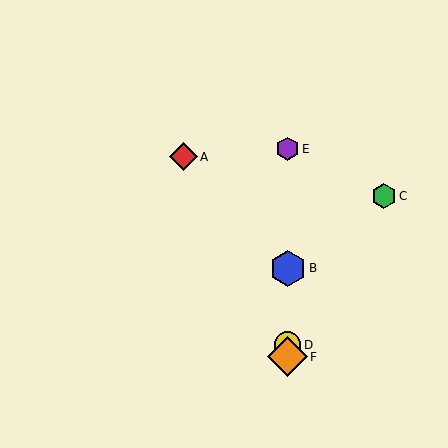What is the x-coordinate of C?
Object C is at x≈384.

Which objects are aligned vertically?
Objects B, D, E, F are aligned vertically.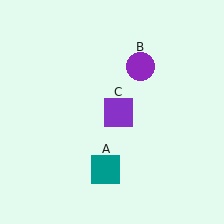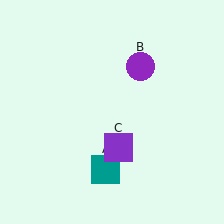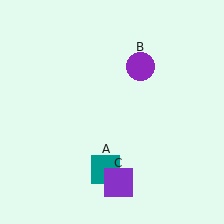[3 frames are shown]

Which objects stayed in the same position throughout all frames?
Teal square (object A) and purple circle (object B) remained stationary.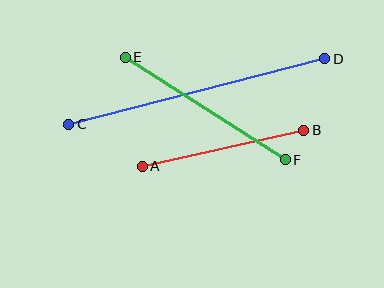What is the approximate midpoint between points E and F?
The midpoint is at approximately (205, 108) pixels.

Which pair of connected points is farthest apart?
Points C and D are farthest apart.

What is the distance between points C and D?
The distance is approximately 264 pixels.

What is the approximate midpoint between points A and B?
The midpoint is at approximately (223, 148) pixels.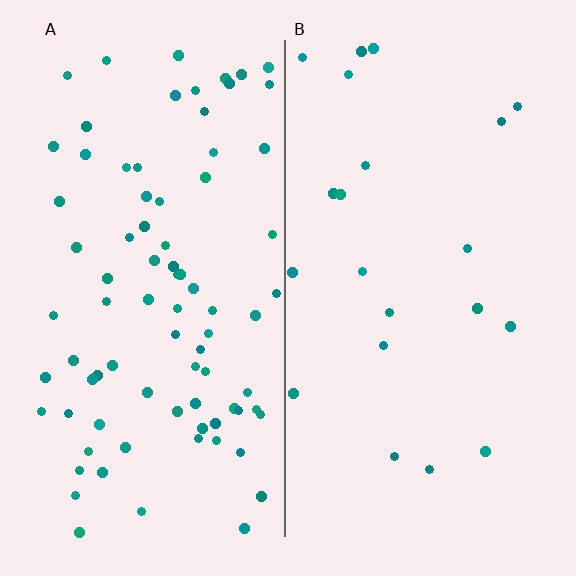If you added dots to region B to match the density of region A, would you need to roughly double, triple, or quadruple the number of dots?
Approximately quadruple.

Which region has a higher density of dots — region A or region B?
A (the left).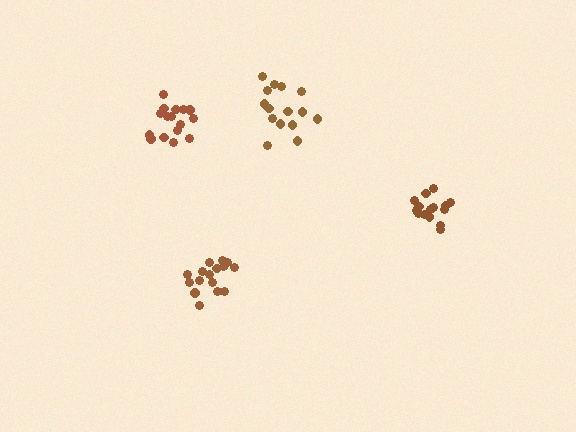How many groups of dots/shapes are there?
There are 4 groups.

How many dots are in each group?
Group 1: 15 dots, Group 2: 15 dots, Group 3: 16 dots, Group 4: 17 dots (63 total).